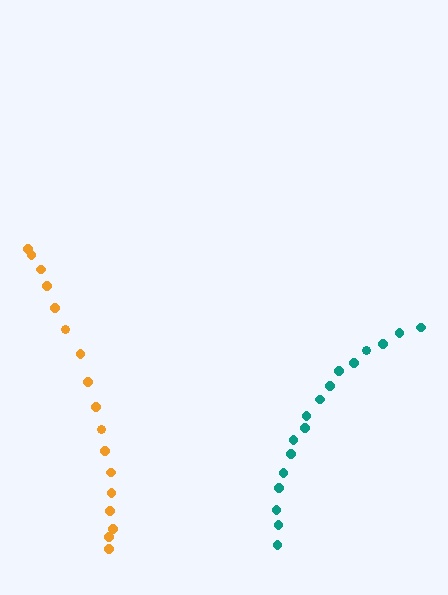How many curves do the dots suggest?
There are 2 distinct paths.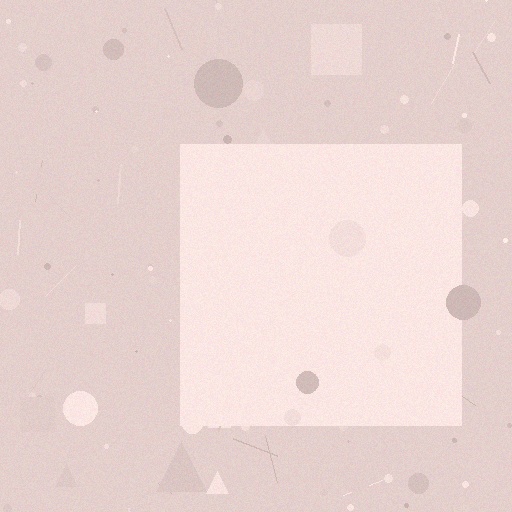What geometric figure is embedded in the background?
A square is embedded in the background.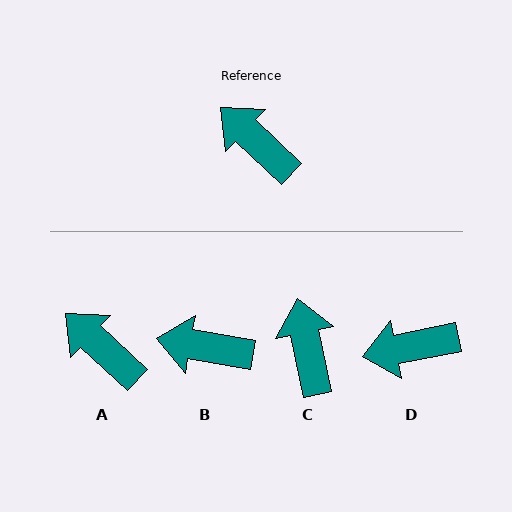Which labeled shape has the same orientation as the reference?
A.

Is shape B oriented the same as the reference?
No, it is off by about 34 degrees.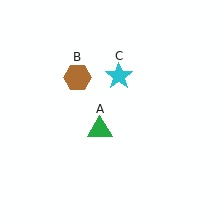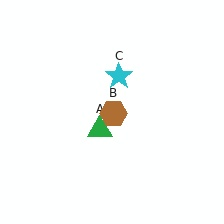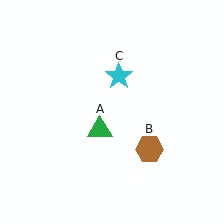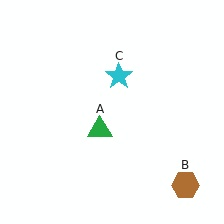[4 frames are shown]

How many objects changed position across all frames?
1 object changed position: brown hexagon (object B).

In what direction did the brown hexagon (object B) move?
The brown hexagon (object B) moved down and to the right.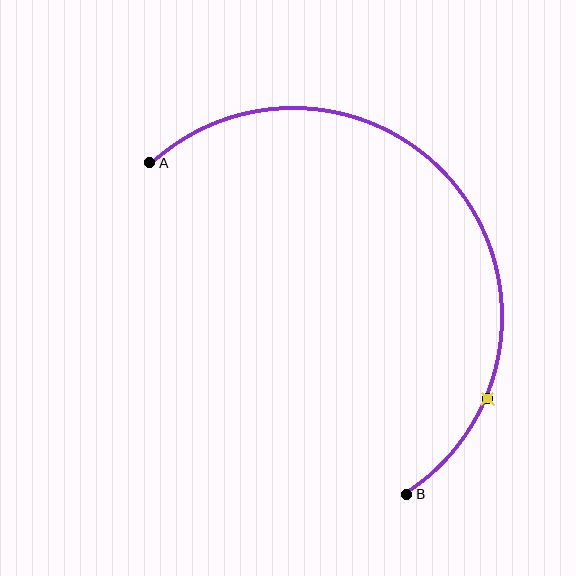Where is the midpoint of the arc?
The arc midpoint is the point on the curve farthest from the straight line joining A and B. It sits above and to the right of that line.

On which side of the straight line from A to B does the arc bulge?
The arc bulges above and to the right of the straight line connecting A and B.